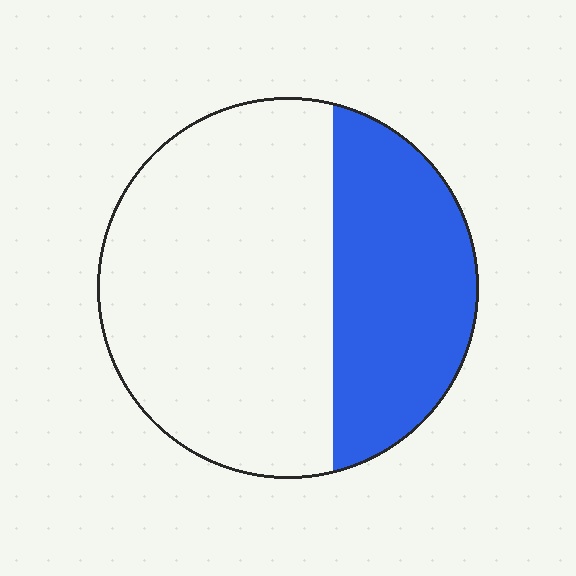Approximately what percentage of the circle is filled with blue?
Approximately 35%.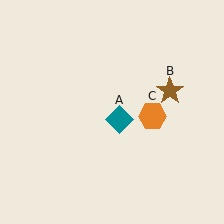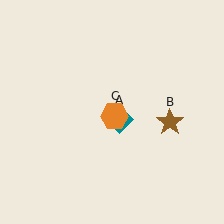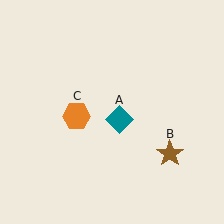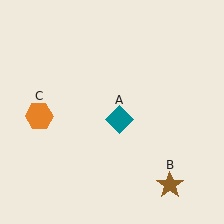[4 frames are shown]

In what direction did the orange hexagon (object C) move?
The orange hexagon (object C) moved left.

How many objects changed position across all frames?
2 objects changed position: brown star (object B), orange hexagon (object C).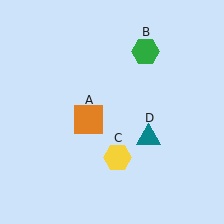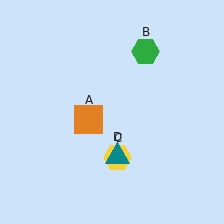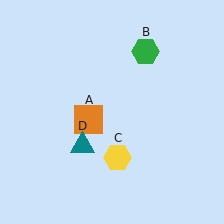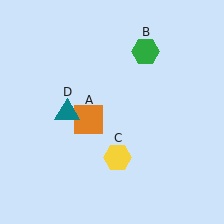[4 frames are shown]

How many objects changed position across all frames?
1 object changed position: teal triangle (object D).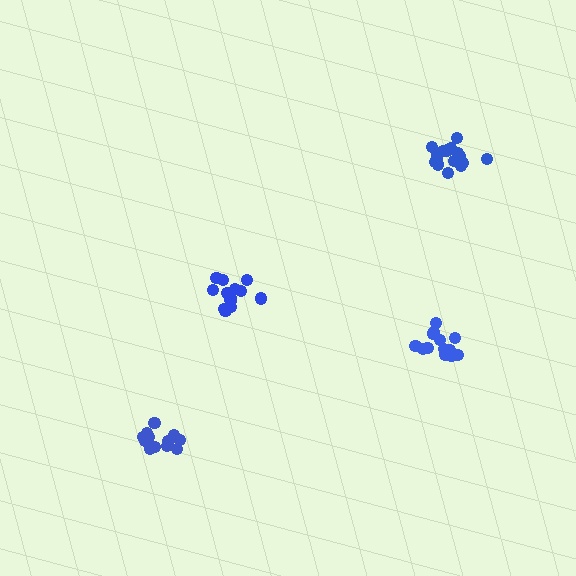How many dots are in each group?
Group 1: 15 dots, Group 2: 16 dots, Group 3: 16 dots, Group 4: 15 dots (62 total).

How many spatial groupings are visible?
There are 4 spatial groupings.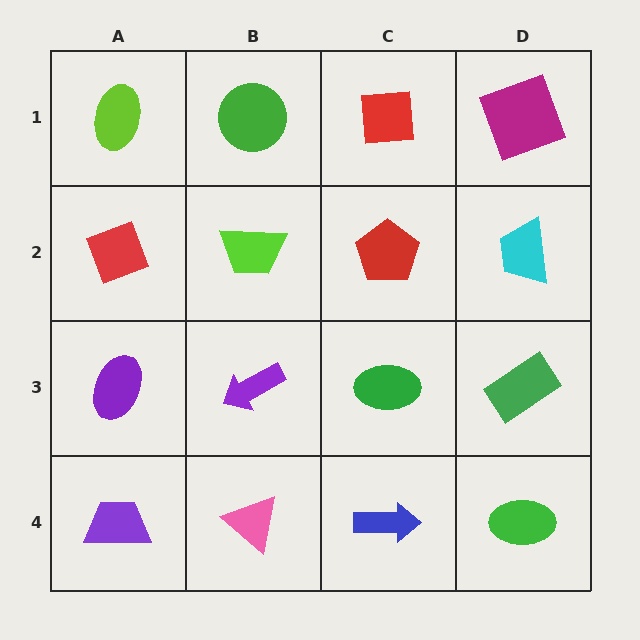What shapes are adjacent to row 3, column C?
A red pentagon (row 2, column C), a blue arrow (row 4, column C), a purple arrow (row 3, column B), a green rectangle (row 3, column D).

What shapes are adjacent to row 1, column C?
A red pentagon (row 2, column C), a green circle (row 1, column B), a magenta square (row 1, column D).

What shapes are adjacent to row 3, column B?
A lime trapezoid (row 2, column B), a pink triangle (row 4, column B), a purple ellipse (row 3, column A), a green ellipse (row 3, column C).